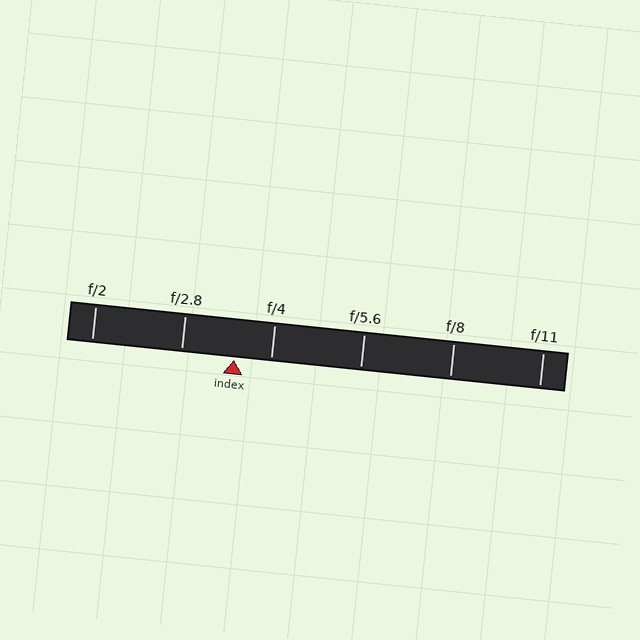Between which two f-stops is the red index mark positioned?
The index mark is between f/2.8 and f/4.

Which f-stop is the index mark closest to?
The index mark is closest to f/4.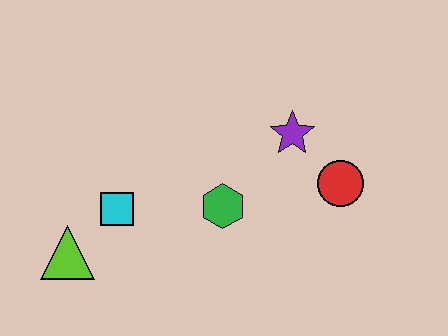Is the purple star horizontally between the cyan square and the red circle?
Yes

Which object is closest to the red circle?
The purple star is closest to the red circle.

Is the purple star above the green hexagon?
Yes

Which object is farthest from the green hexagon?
The lime triangle is farthest from the green hexagon.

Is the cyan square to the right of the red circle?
No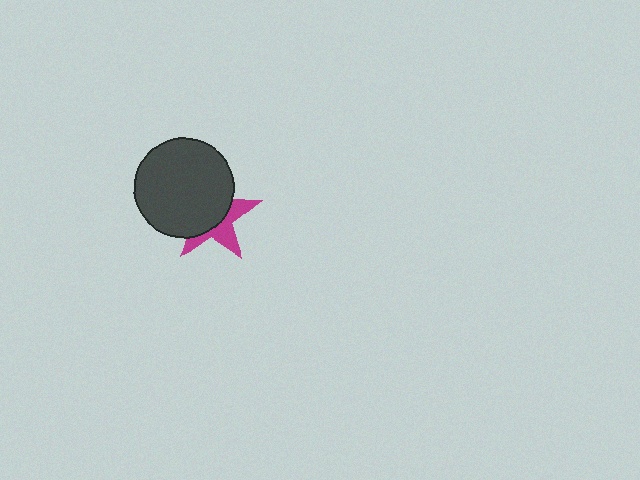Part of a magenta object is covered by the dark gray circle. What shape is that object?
It is a star.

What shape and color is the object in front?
The object in front is a dark gray circle.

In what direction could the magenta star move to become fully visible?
The magenta star could move toward the lower-right. That would shift it out from behind the dark gray circle entirely.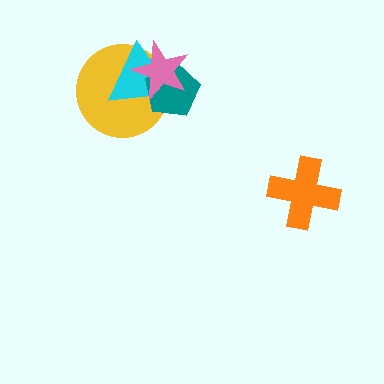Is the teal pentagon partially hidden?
Yes, it is partially covered by another shape.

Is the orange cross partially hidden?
No, no other shape covers it.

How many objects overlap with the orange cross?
0 objects overlap with the orange cross.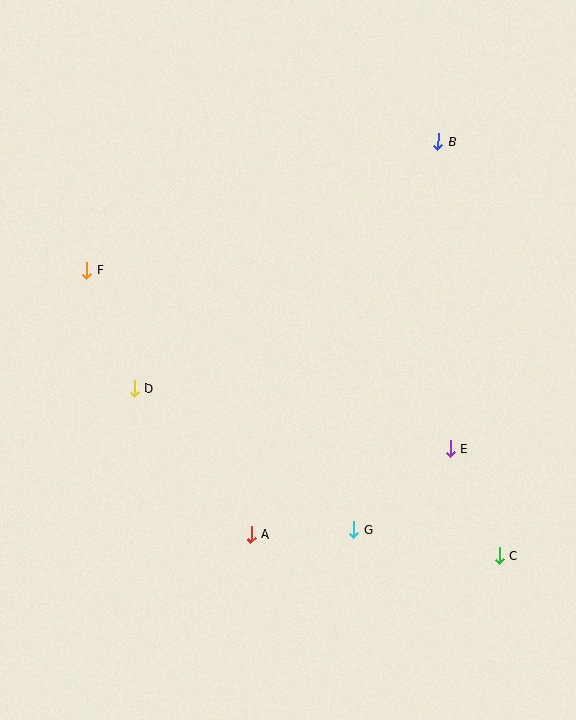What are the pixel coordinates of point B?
Point B is at (438, 141).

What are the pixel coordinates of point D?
Point D is at (135, 388).